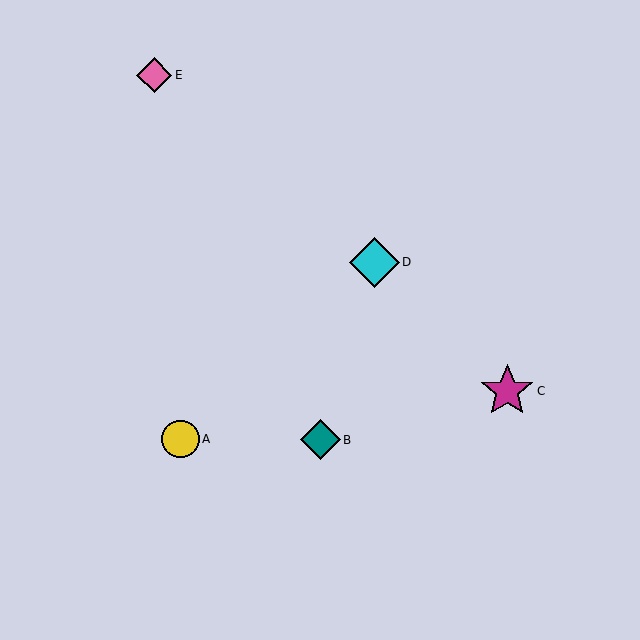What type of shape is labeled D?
Shape D is a cyan diamond.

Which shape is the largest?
The magenta star (labeled C) is the largest.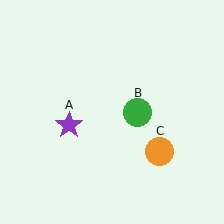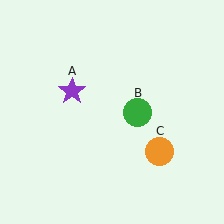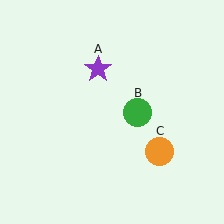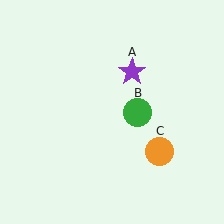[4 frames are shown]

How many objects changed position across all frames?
1 object changed position: purple star (object A).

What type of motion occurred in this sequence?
The purple star (object A) rotated clockwise around the center of the scene.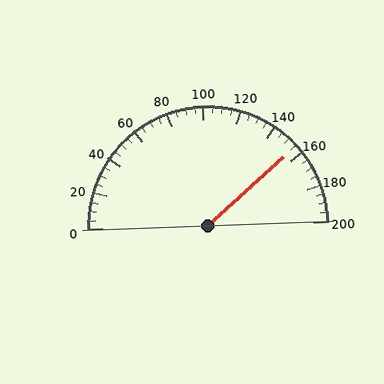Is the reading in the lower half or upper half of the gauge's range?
The reading is in the upper half of the range (0 to 200).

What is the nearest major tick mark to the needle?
The nearest major tick mark is 160.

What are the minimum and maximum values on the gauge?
The gauge ranges from 0 to 200.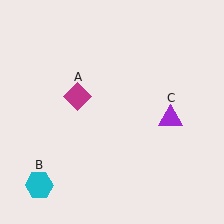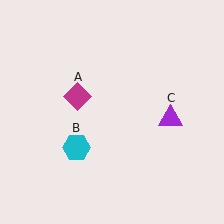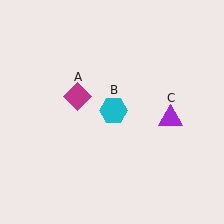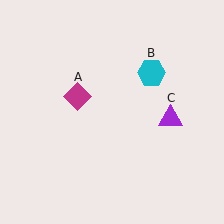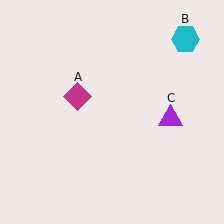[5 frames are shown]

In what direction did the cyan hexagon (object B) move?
The cyan hexagon (object B) moved up and to the right.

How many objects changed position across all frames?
1 object changed position: cyan hexagon (object B).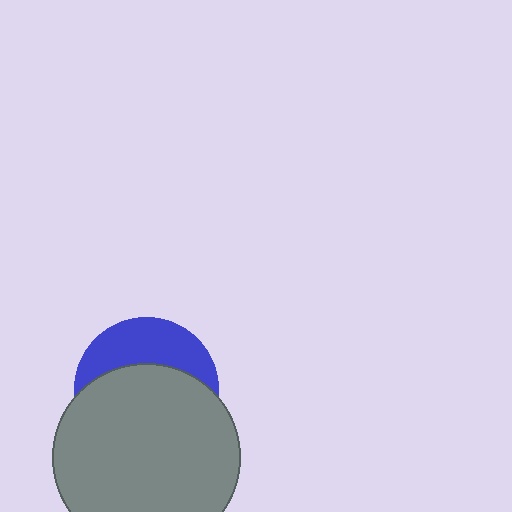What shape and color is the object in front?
The object in front is a gray circle.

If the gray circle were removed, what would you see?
You would see the complete blue circle.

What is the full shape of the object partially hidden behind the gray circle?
The partially hidden object is a blue circle.